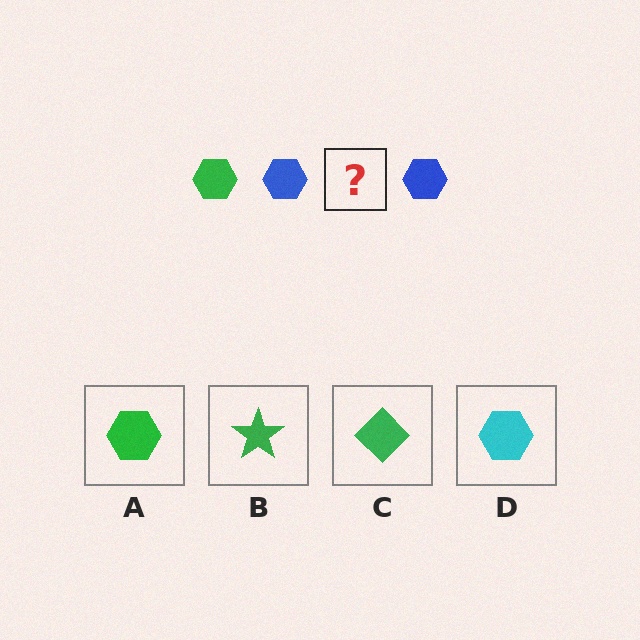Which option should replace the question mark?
Option A.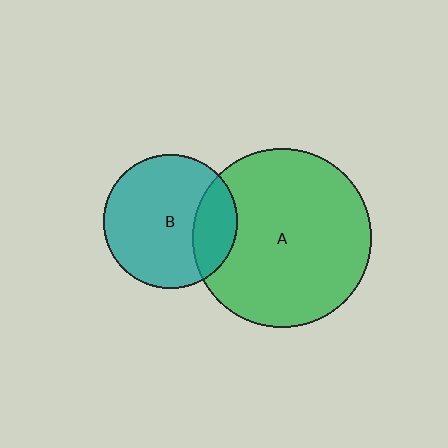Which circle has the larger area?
Circle A (green).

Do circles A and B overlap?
Yes.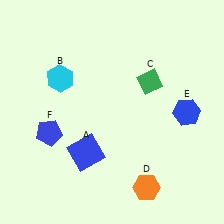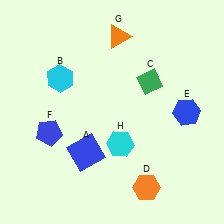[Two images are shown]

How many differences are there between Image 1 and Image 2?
There are 2 differences between the two images.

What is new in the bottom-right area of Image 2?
A cyan hexagon (H) was added in the bottom-right area of Image 2.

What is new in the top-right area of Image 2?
An orange triangle (G) was added in the top-right area of Image 2.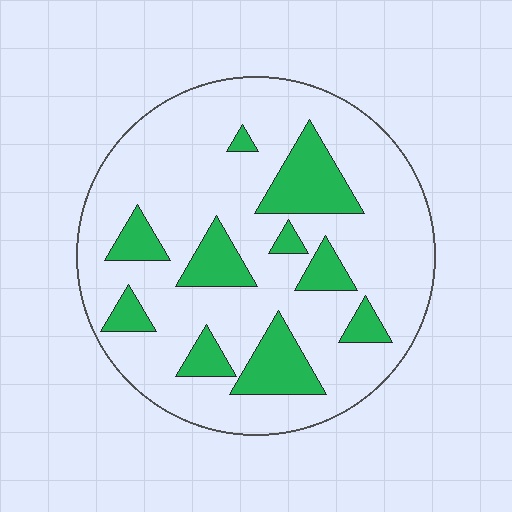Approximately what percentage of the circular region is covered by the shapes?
Approximately 20%.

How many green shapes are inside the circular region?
10.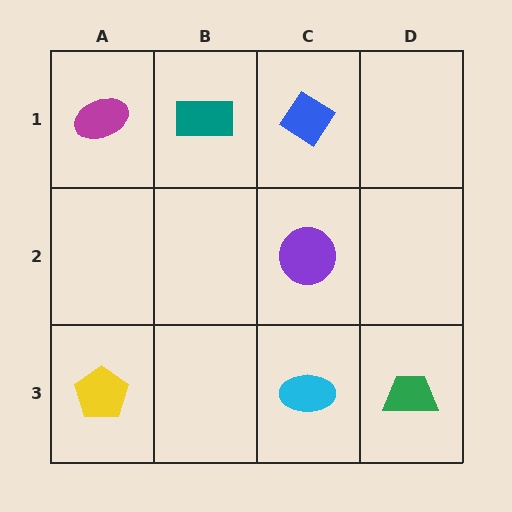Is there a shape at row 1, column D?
No, that cell is empty.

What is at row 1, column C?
A blue diamond.